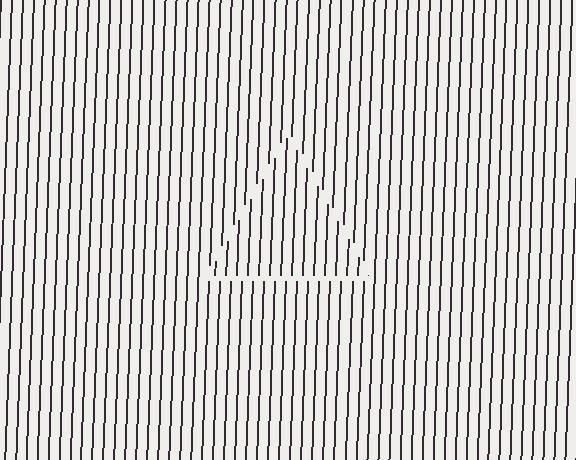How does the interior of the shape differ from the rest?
The interior of the shape contains the same grating, shifted by half a period — the contour is defined by the phase discontinuity where line-ends from the inner and outer gratings abut.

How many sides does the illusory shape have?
3 sides — the line-ends trace a triangle.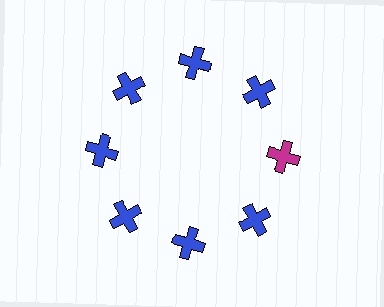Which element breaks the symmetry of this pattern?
The magenta cross at roughly the 3 o'clock position breaks the symmetry. All other shapes are blue crosses.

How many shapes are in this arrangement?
There are 8 shapes arranged in a ring pattern.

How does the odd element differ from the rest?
It has a different color: magenta instead of blue.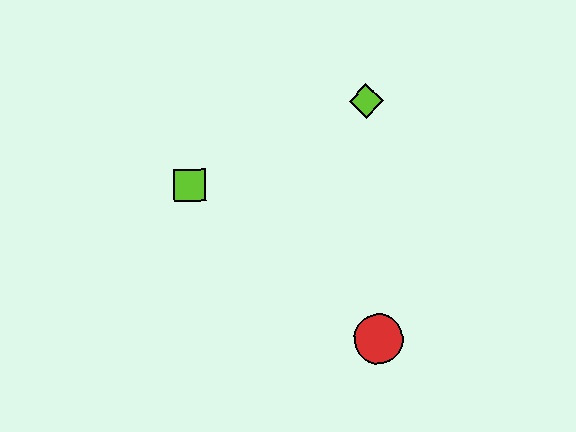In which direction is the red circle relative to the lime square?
The red circle is to the right of the lime square.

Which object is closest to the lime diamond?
The lime square is closest to the lime diamond.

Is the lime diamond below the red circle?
No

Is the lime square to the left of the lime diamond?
Yes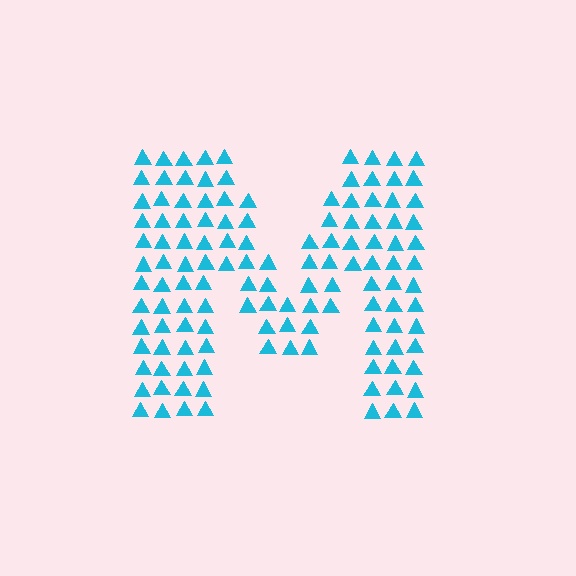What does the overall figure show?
The overall figure shows the letter M.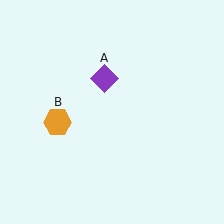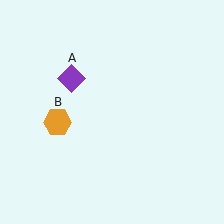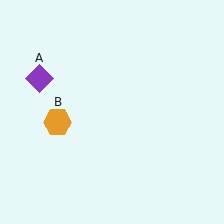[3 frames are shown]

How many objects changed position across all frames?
1 object changed position: purple diamond (object A).